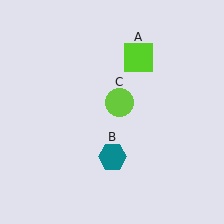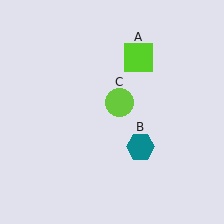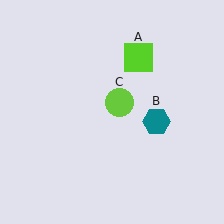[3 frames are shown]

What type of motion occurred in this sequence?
The teal hexagon (object B) rotated counterclockwise around the center of the scene.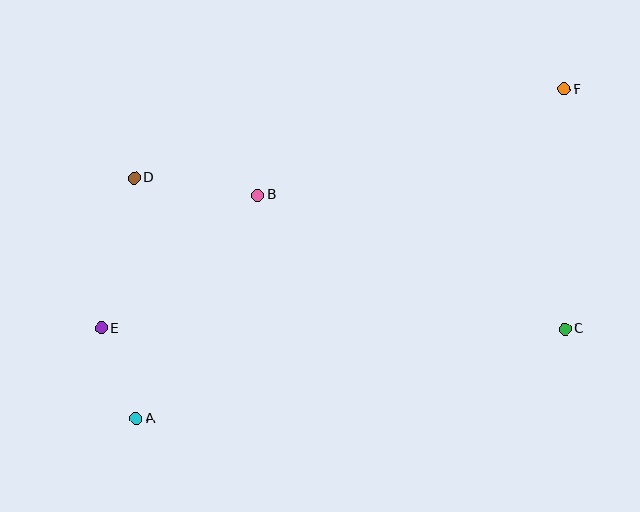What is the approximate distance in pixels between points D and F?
The distance between D and F is approximately 439 pixels.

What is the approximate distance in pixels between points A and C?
The distance between A and C is approximately 438 pixels.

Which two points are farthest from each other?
Points A and F are farthest from each other.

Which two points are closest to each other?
Points A and E are closest to each other.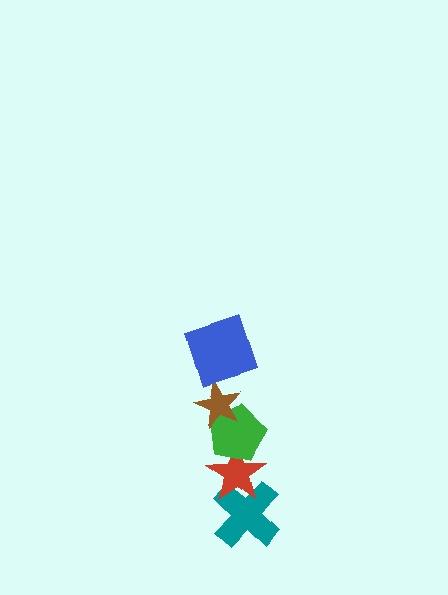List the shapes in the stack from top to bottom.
From top to bottom: the blue square, the brown star, the green pentagon, the red star, the teal cross.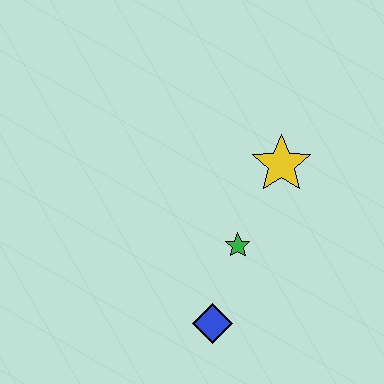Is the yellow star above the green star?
Yes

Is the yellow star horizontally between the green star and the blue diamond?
No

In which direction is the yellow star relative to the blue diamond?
The yellow star is above the blue diamond.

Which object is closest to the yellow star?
The green star is closest to the yellow star.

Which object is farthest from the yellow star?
The blue diamond is farthest from the yellow star.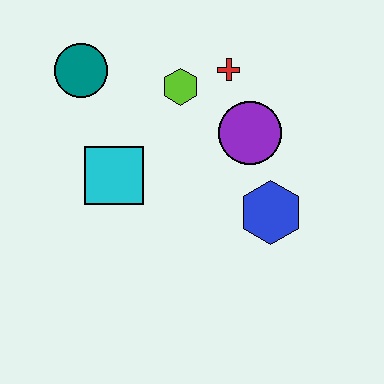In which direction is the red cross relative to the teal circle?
The red cross is to the right of the teal circle.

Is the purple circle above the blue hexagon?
Yes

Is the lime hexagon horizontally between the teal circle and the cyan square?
No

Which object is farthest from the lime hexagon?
The blue hexagon is farthest from the lime hexagon.